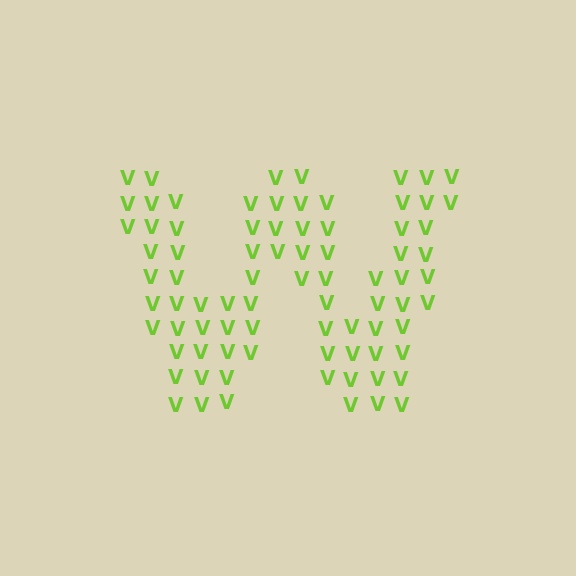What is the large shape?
The large shape is the letter W.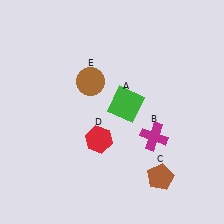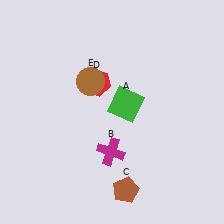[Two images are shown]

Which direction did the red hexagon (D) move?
The red hexagon (D) moved up.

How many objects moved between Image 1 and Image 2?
3 objects moved between the two images.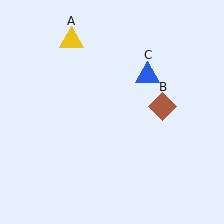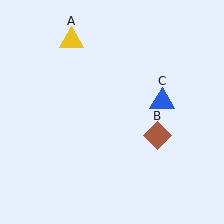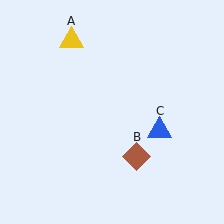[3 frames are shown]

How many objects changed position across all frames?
2 objects changed position: brown diamond (object B), blue triangle (object C).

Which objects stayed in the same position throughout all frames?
Yellow triangle (object A) remained stationary.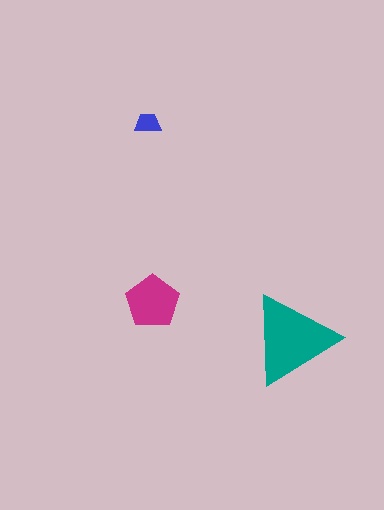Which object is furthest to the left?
The blue trapezoid is leftmost.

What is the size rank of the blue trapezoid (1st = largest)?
3rd.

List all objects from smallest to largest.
The blue trapezoid, the magenta pentagon, the teal triangle.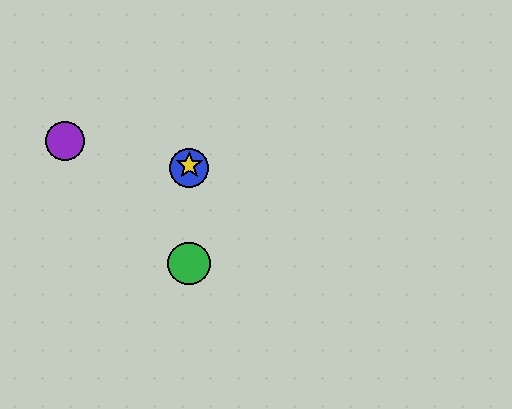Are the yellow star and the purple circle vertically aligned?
No, the yellow star is at x≈189 and the purple circle is at x≈65.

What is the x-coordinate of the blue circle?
The blue circle is at x≈189.